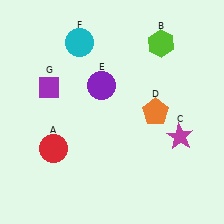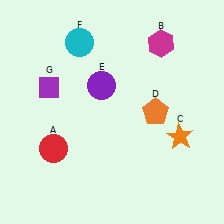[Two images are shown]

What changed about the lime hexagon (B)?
In Image 1, B is lime. In Image 2, it changed to magenta.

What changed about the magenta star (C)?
In Image 1, C is magenta. In Image 2, it changed to orange.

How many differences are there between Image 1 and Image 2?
There are 2 differences between the two images.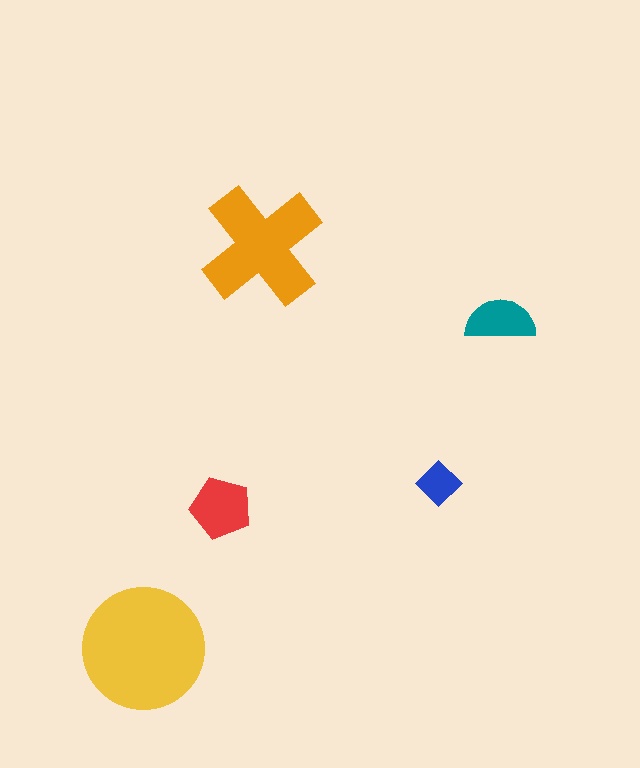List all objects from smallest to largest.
The blue diamond, the teal semicircle, the red pentagon, the orange cross, the yellow circle.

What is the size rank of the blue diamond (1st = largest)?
5th.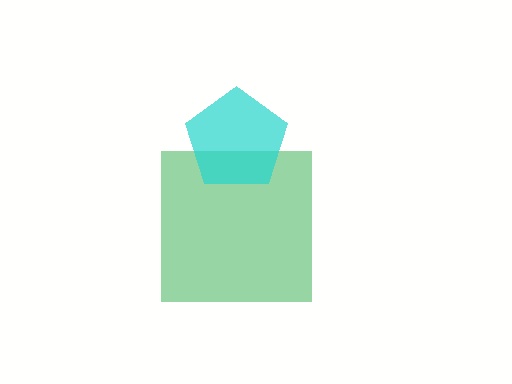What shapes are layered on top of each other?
The layered shapes are: a green square, a cyan pentagon.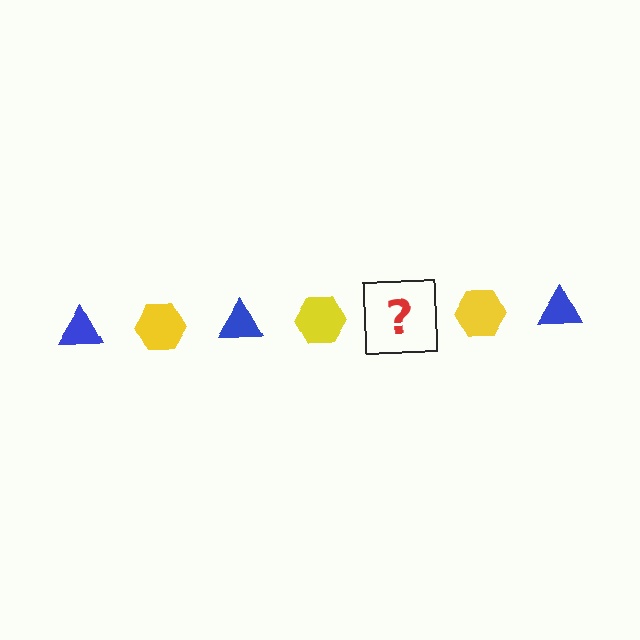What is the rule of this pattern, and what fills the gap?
The rule is that the pattern alternates between blue triangle and yellow hexagon. The gap should be filled with a blue triangle.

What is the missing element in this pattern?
The missing element is a blue triangle.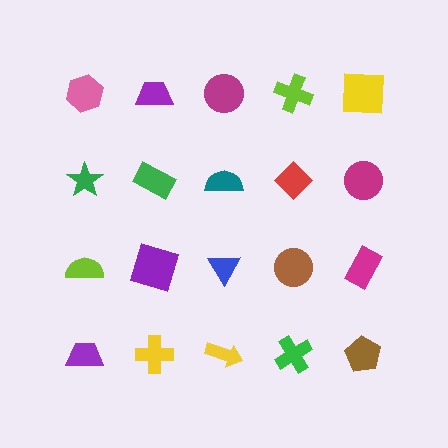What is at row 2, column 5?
A magenta circle.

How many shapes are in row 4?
5 shapes.